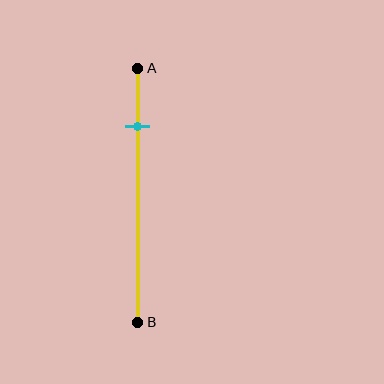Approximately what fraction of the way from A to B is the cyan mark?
The cyan mark is approximately 25% of the way from A to B.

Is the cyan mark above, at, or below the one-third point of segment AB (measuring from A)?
The cyan mark is above the one-third point of segment AB.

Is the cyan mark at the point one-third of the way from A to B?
No, the mark is at about 25% from A, not at the 33% one-third point.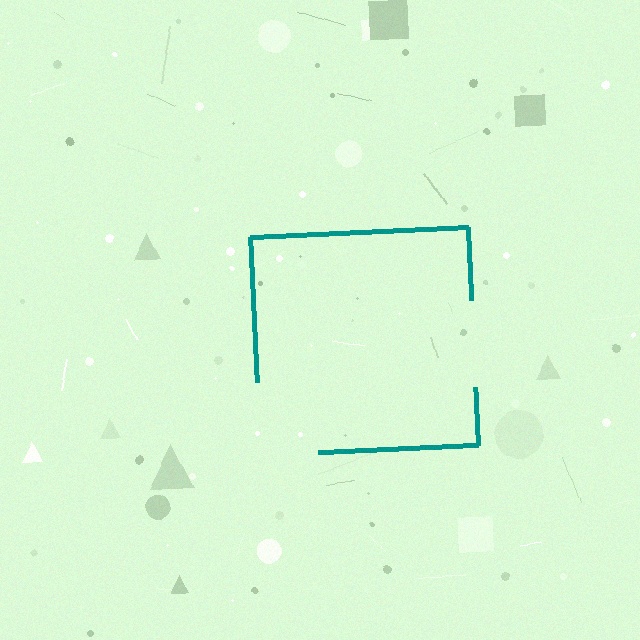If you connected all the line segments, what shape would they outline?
They would outline a square.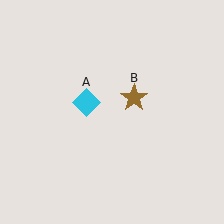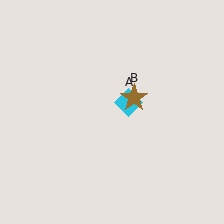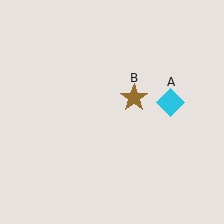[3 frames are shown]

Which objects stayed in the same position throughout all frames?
Brown star (object B) remained stationary.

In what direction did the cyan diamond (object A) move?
The cyan diamond (object A) moved right.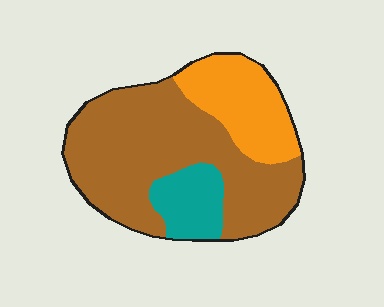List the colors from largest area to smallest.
From largest to smallest: brown, orange, teal.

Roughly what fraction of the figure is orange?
Orange covers 24% of the figure.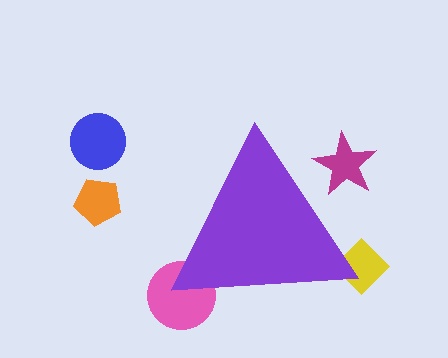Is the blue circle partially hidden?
No, the blue circle is fully visible.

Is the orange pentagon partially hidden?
No, the orange pentagon is fully visible.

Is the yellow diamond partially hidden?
Yes, the yellow diamond is partially hidden behind the purple triangle.